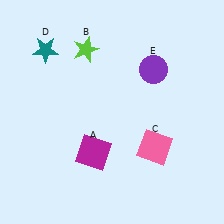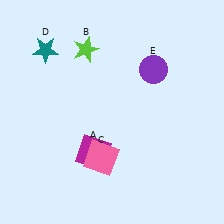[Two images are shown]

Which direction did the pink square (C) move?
The pink square (C) moved left.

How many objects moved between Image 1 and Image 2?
1 object moved between the two images.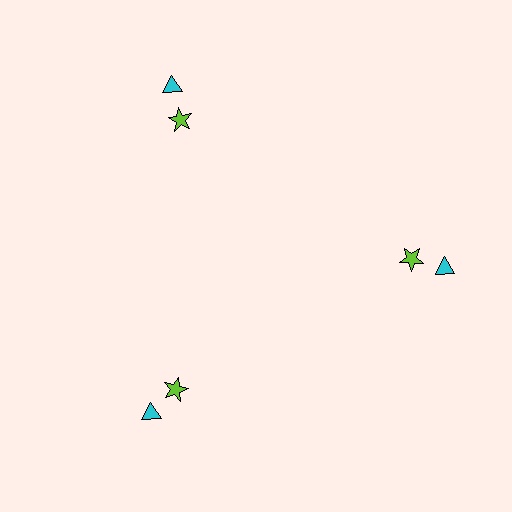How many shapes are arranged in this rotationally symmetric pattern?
There are 6 shapes, arranged in 3 groups of 2.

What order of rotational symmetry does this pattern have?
This pattern has 3-fold rotational symmetry.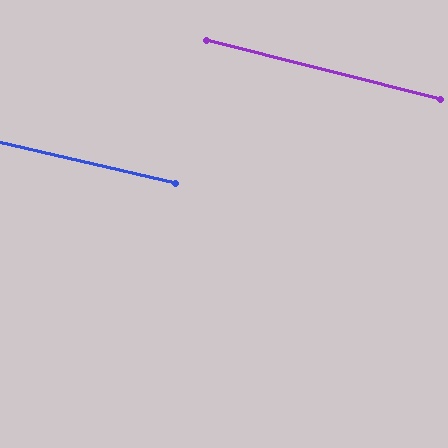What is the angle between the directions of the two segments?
Approximately 1 degree.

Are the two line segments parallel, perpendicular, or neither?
Parallel — their directions differ by only 1.1°.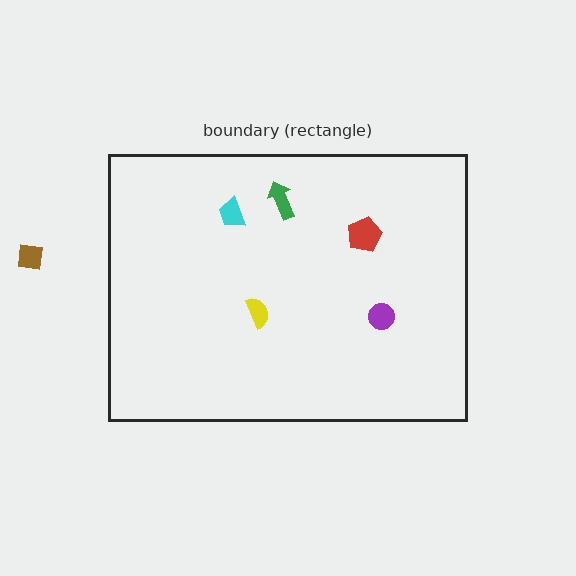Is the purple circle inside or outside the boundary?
Inside.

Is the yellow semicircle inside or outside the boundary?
Inside.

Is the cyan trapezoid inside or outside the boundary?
Inside.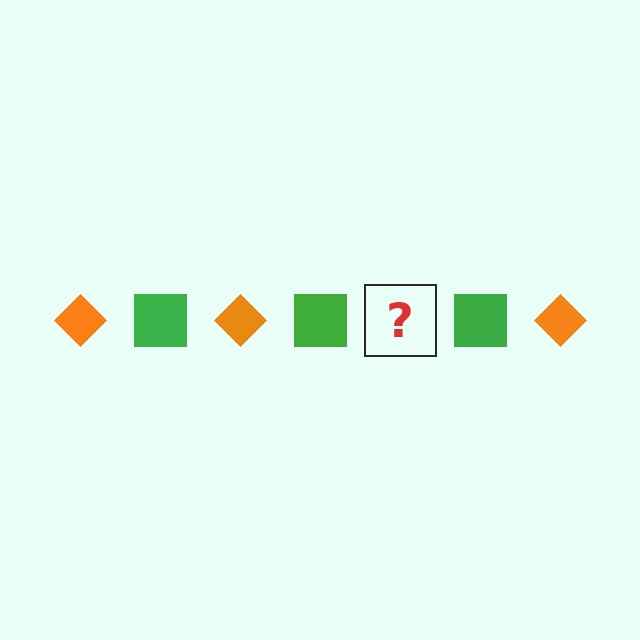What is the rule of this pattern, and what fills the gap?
The rule is that the pattern alternates between orange diamond and green square. The gap should be filled with an orange diamond.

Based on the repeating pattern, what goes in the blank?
The blank should be an orange diamond.